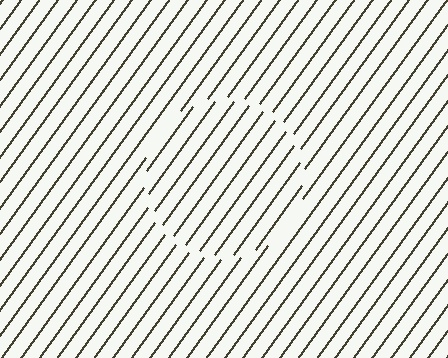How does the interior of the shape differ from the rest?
The interior of the shape contains the same grating, shifted by half a period — the contour is defined by the phase discontinuity where line-ends from the inner and outer gratings abut.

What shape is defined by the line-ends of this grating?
An illusory circle. The interior of the shape contains the same grating, shifted by half a period — the contour is defined by the phase discontinuity where line-ends from the inner and outer gratings abut.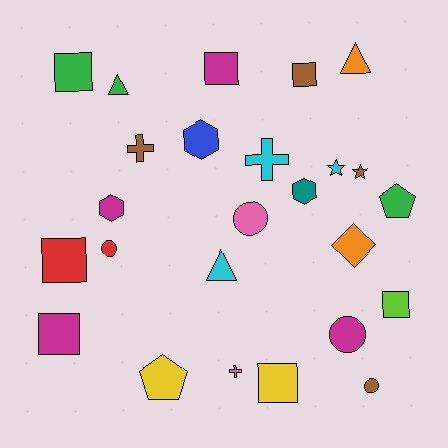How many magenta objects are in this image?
There are 4 magenta objects.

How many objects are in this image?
There are 25 objects.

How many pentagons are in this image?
There are 2 pentagons.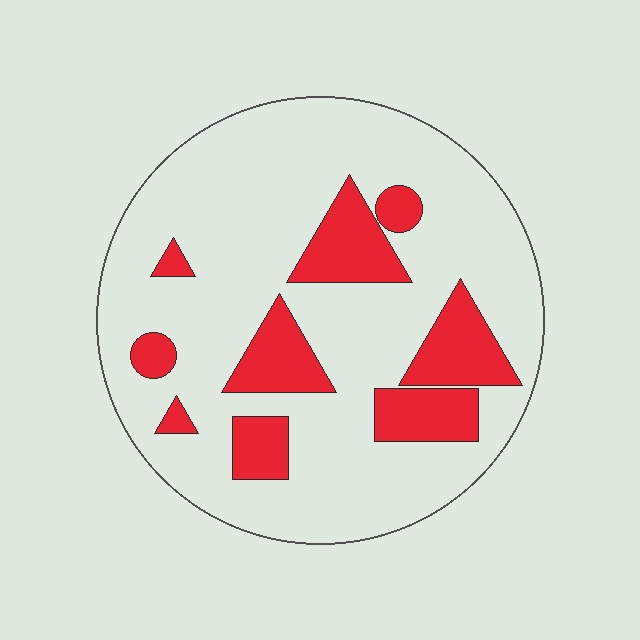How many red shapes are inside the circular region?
9.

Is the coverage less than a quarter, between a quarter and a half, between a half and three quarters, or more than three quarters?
Less than a quarter.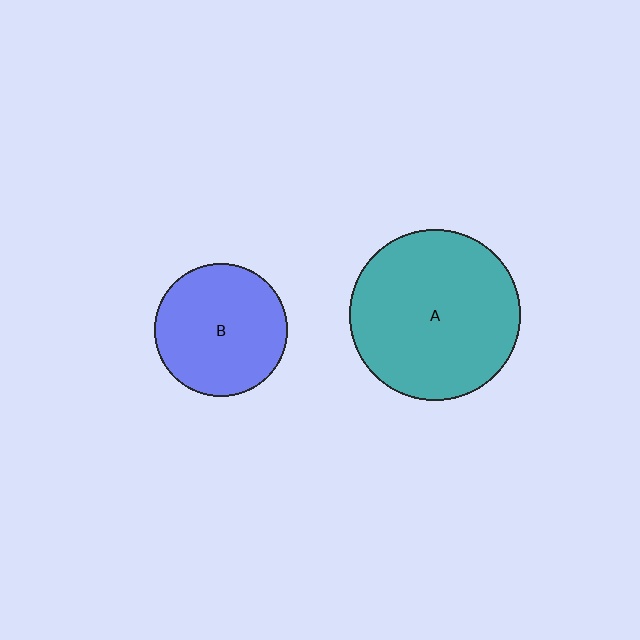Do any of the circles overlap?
No, none of the circles overlap.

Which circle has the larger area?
Circle A (teal).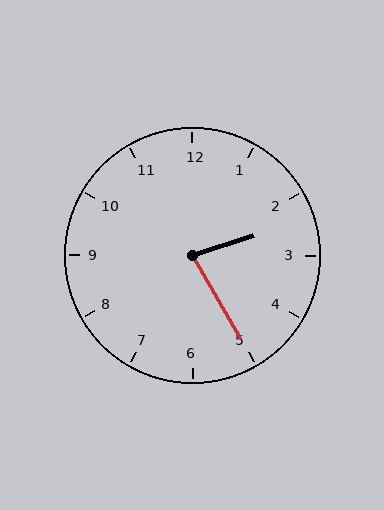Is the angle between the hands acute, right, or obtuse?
It is acute.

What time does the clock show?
2:25.